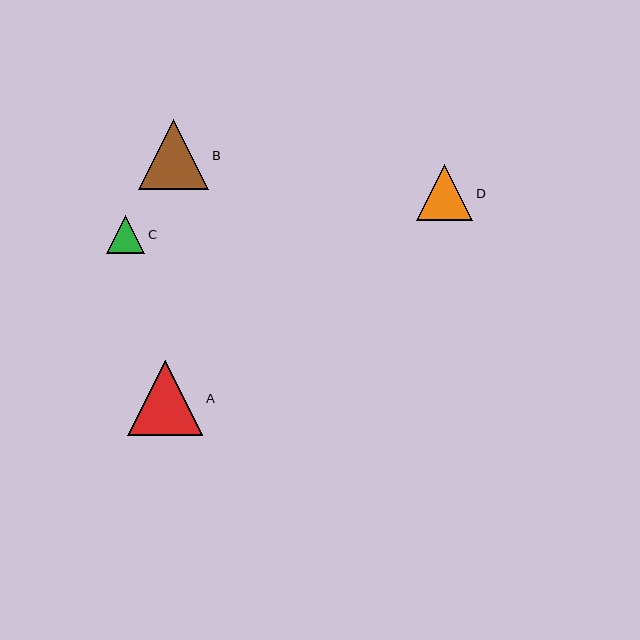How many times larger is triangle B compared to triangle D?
Triangle B is approximately 1.3 times the size of triangle D.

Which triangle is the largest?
Triangle A is the largest with a size of approximately 76 pixels.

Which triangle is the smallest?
Triangle C is the smallest with a size of approximately 38 pixels.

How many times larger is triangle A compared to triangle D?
Triangle A is approximately 1.3 times the size of triangle D.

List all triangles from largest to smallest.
From largest to smallest: A, B, D, C.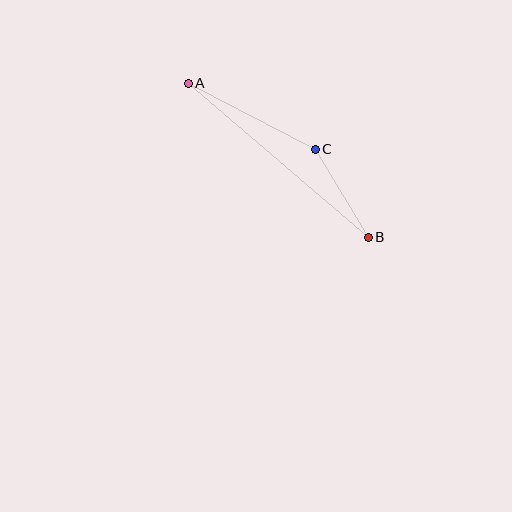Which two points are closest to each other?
Points B and C are closest to each other.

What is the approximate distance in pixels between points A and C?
The distance between A and C is approximately 143 pixels.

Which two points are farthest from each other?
Points A and B are farthest from each other.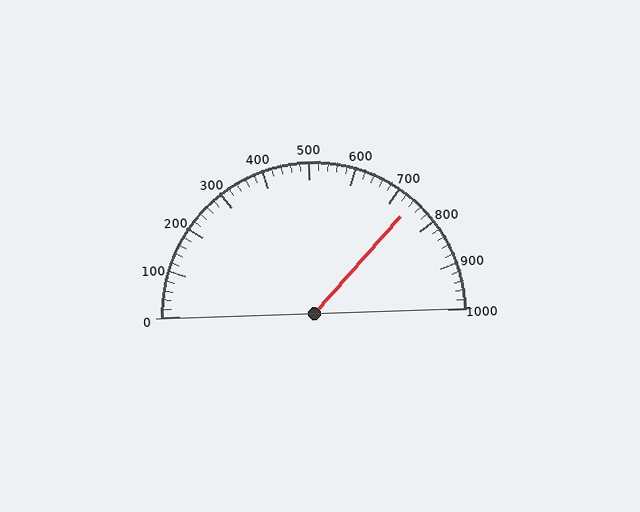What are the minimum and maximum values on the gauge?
The gauge ranges from 0 to 1000.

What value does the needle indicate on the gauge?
The needle indicates approximately 740.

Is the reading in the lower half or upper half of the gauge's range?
The reading is in the upper half of the range (0 to 1000).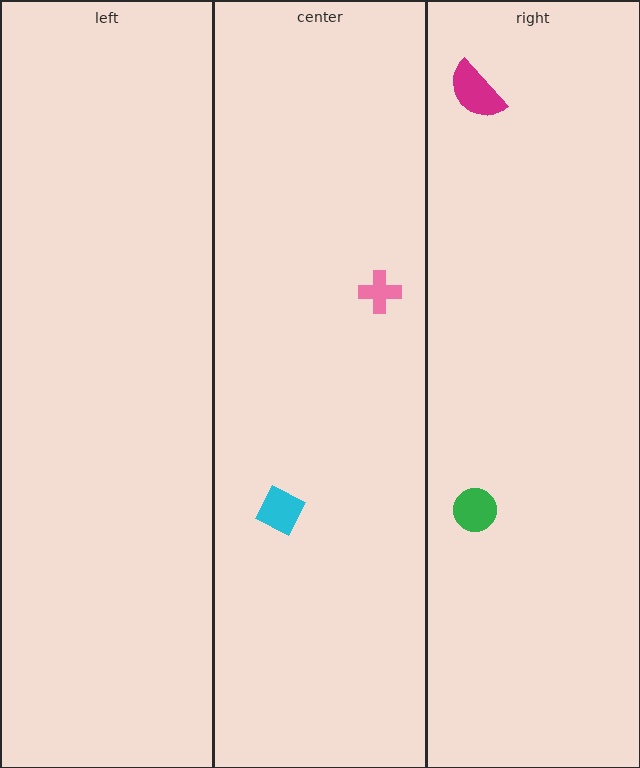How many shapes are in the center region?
2.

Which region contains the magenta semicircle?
The right region.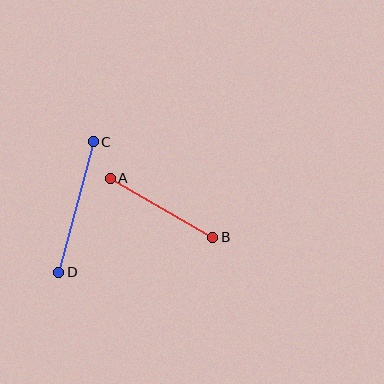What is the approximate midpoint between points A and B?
The midpoint is at approximately (161, 208) pixels.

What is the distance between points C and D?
The distance is approximately 135 pixels.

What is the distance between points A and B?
The distance is approximately 118 pixels.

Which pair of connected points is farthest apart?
Points C and D are farthest apart.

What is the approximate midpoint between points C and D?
The midpoint is at approximately (76, 207) pixels.